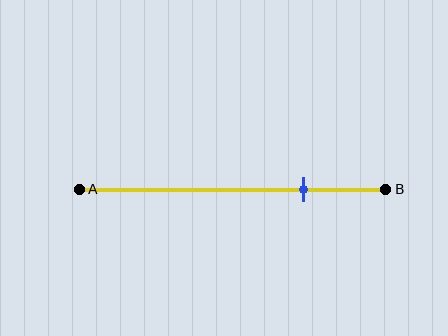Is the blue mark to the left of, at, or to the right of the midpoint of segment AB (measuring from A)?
The blue mark is to the right of the midpoint of segment AB.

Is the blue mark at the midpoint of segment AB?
No, the mark is at about 75% from A, not at the 50% midpoint.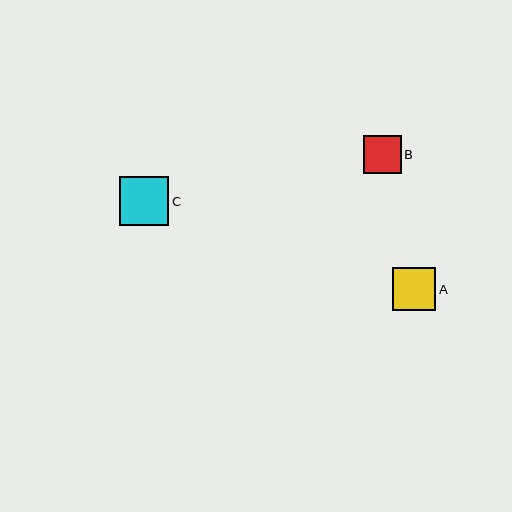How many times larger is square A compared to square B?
Square A is approximately 1.1 times the size of square B.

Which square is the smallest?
Square B is the smallest with a size of approximately 38 pixels.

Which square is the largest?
Square C is the largest with a size of approximately 49 pixels.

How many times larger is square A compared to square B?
Square A is approximately 1.1 times the size of square B.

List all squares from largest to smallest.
From largest to smallest: C, A, B.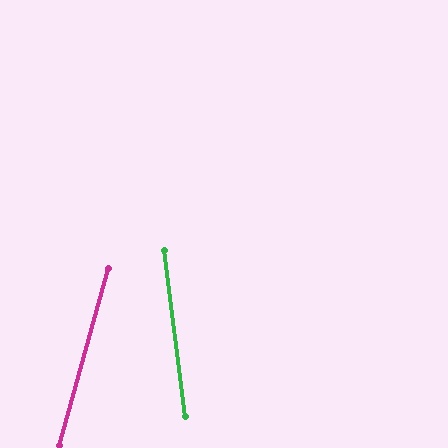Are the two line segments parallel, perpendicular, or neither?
Neither parallel nor perpendicular — they differ by about 23°.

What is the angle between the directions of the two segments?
Approximately 23 degrees.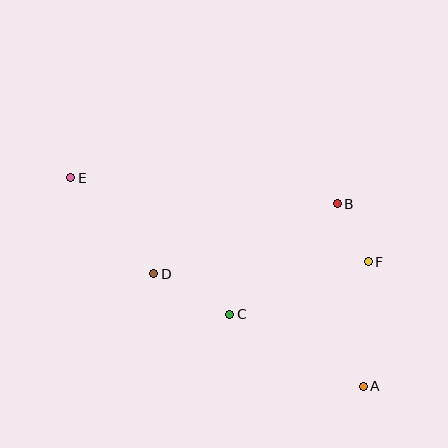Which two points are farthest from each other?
Points A and E are farthest from each other.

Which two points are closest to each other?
Points B and F are closest to each other.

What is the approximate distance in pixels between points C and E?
The distance between C and E is approximately 209 pixels.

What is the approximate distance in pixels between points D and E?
The distance between D and E is approximately 127 pixels.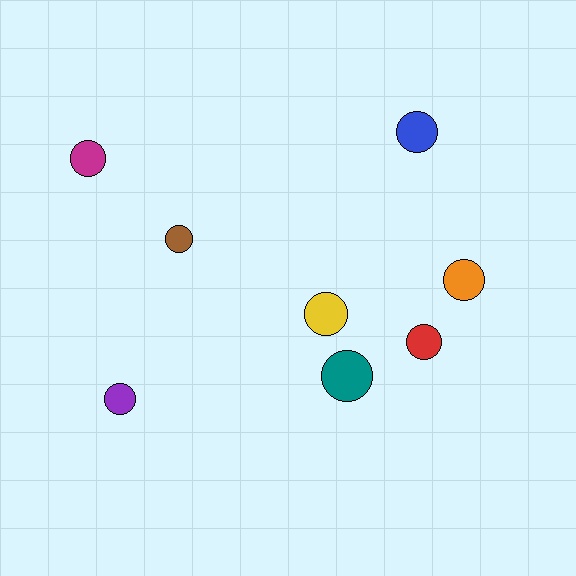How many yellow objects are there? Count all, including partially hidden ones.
There is 1 yellow object.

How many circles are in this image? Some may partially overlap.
There are 8 circles.